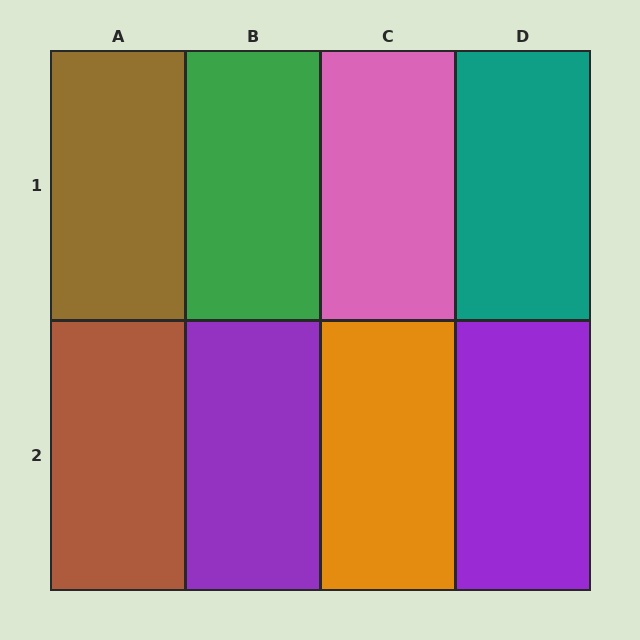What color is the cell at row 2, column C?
Orange.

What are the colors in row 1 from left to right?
Brown, green, pink, teal.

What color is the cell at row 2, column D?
Purple.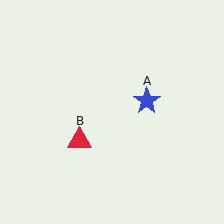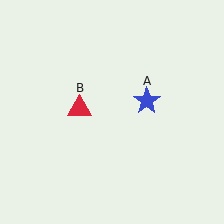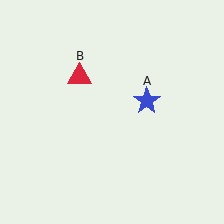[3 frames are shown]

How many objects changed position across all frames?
1 object changed position: red triangle (object B).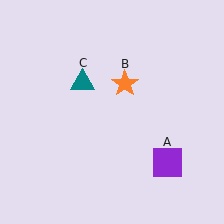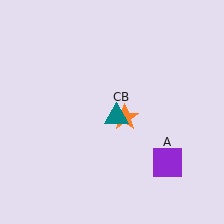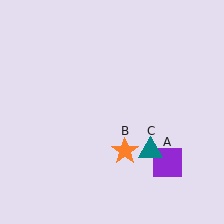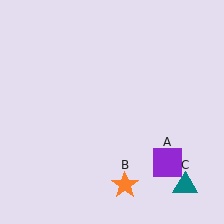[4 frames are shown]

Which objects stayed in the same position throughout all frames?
Purple square (object A) remained stationary.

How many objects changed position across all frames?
2 objects changed position: orange star (object B), teal triangle (object C).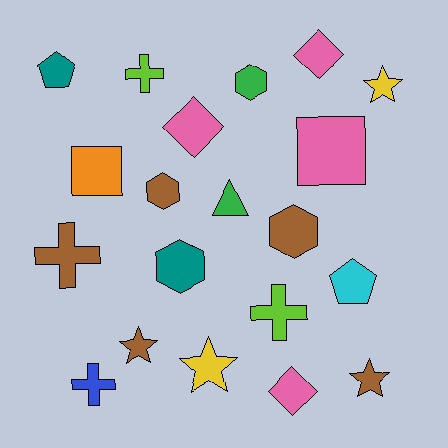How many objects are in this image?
There are 20 objects.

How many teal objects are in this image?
There are 2 teal objects.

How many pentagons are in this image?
There are 2 pentagons.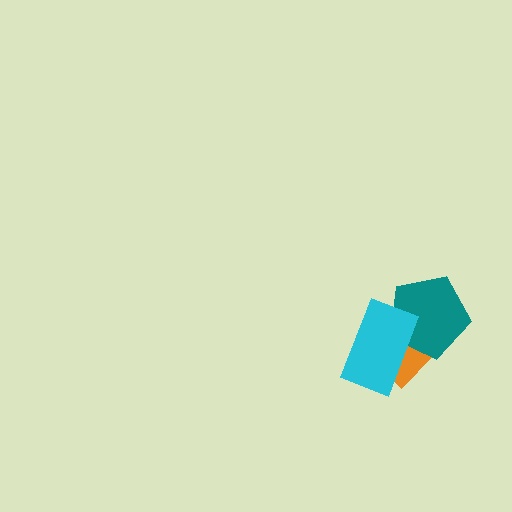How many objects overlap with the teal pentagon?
2 objects overlap with the teal pentagon.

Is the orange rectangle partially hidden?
Yes, it is partially covered by another shape.